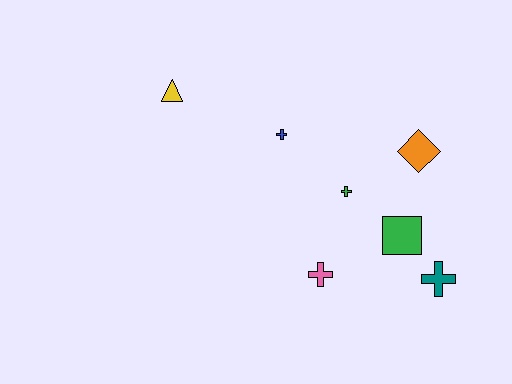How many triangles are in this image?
There is 1 triangle.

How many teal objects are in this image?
There is 1 teal object.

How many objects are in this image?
There are 7 objects.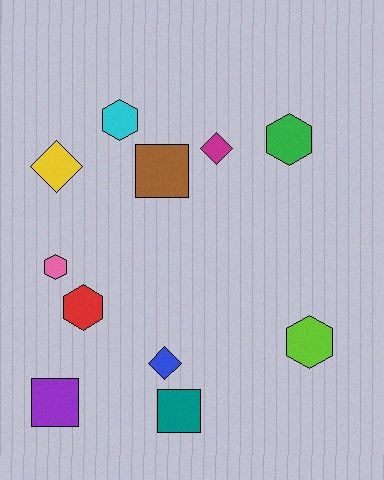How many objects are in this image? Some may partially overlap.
There are 11 objects.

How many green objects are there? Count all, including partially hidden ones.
There is 1 green object.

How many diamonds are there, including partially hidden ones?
There are 3 diamonds.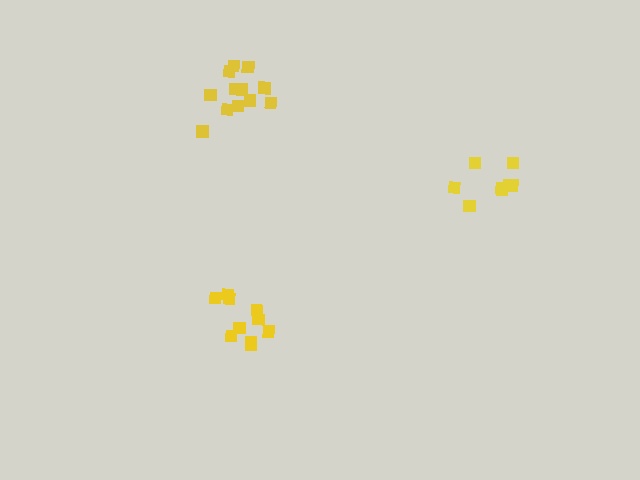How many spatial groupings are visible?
There are 3 spatial groupings.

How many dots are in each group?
Group 1: 8 dots, Group 2: 10 dots, Group 3: 12 dots (30 total).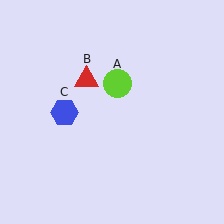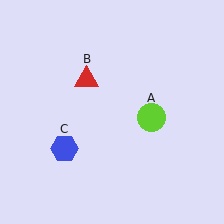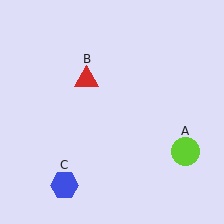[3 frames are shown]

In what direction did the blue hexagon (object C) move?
The blue hexagon (object C) moved down.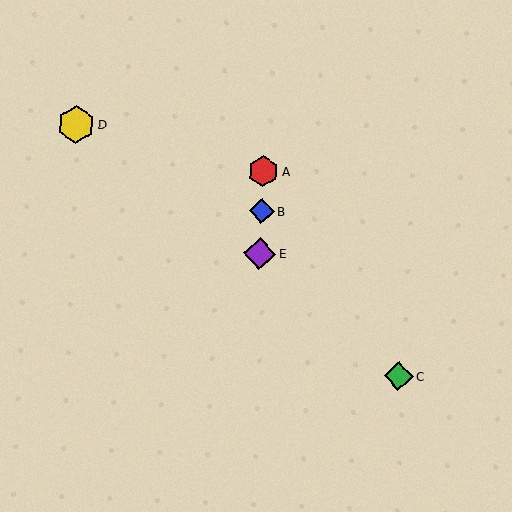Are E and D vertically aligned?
No, E is at x≈260 and D is at x≈76.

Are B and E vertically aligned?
Yes, both are at x≈262.